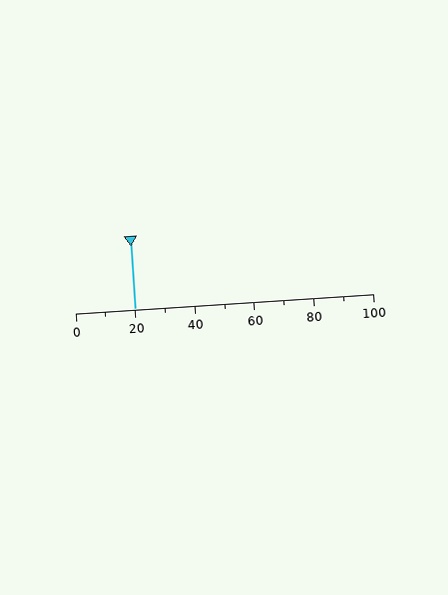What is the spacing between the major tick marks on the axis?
The major ticks are spaced 20 apart.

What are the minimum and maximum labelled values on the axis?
The axis runs from 0 to 100.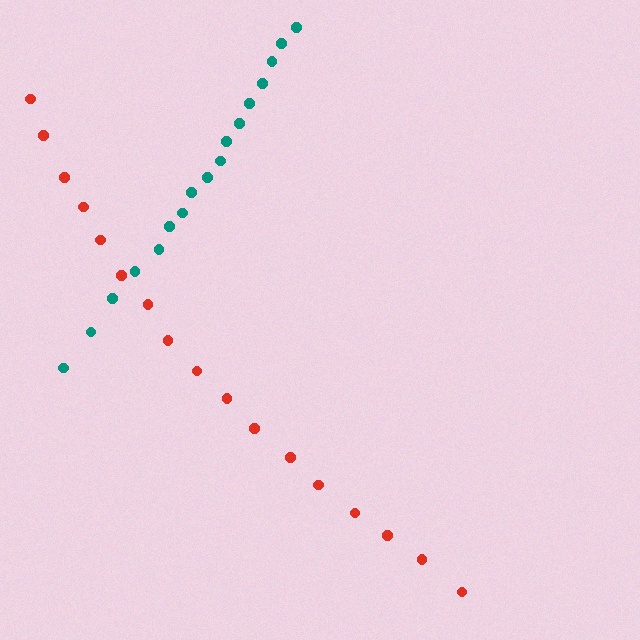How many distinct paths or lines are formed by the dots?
There are 2 distinct paths.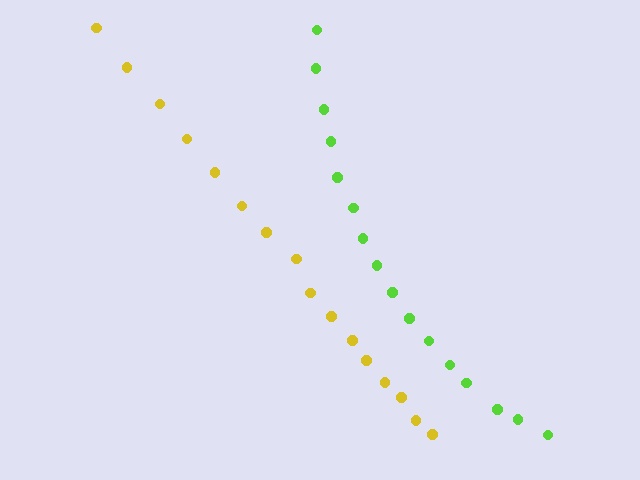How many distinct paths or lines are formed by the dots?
There are 2 distinct paths.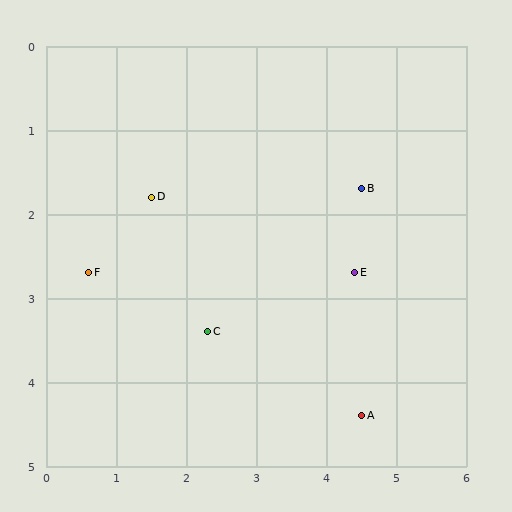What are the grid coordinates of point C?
Point C is at approximately (2.3, 3.4).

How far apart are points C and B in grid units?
Points C and B are about 2.8 grid units apart.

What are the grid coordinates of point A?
Point A is at approximately (4.5, 4.4).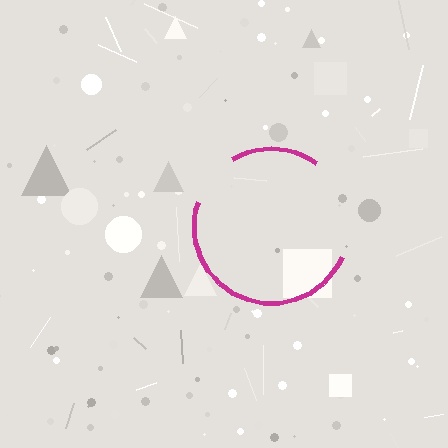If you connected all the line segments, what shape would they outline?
They would outline a circle.